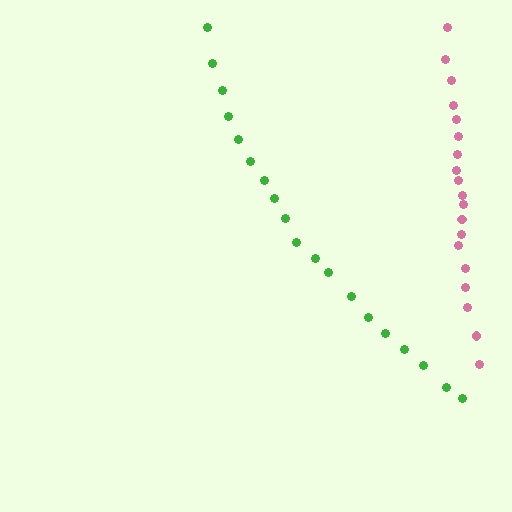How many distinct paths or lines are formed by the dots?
There are 2 distinct paths.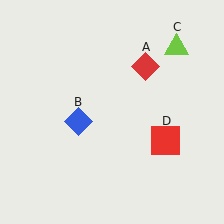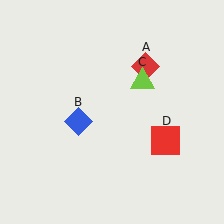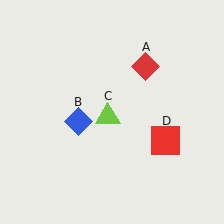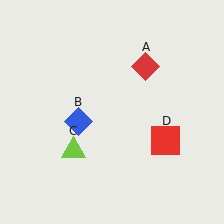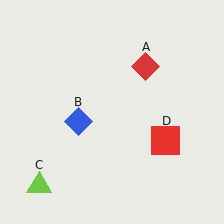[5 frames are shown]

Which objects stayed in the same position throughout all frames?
Red diamond (object A) and blue diamond (object B) and red square (object D) remained stationary.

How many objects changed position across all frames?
1 object changed position: lime triangle (object C).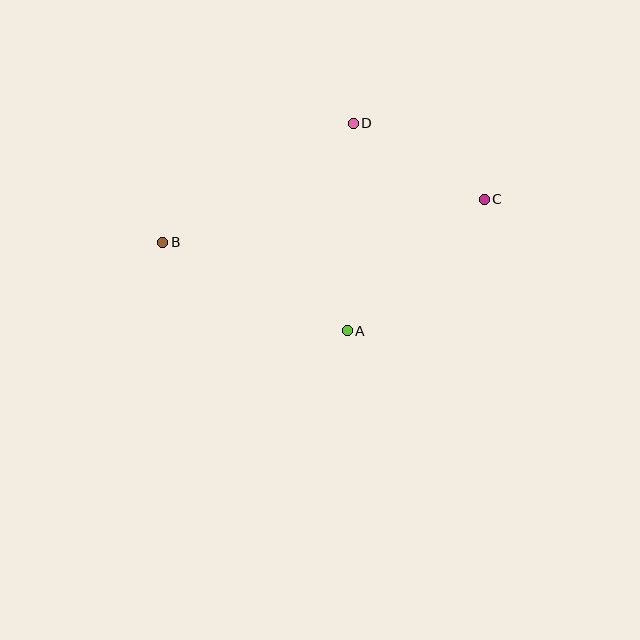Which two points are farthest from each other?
Points B and C are farthest from each other.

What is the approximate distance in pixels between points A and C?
The distance between A and C is approximately 190 pixels.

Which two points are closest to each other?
Points C and D are closest to each other.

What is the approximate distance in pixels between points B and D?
The distance between B and D is approximately 225 pixels.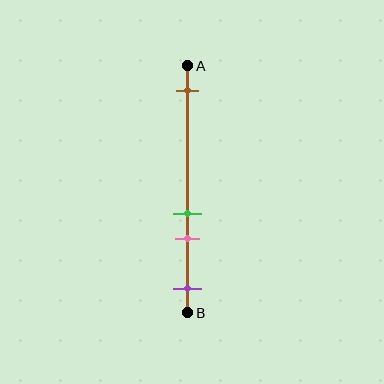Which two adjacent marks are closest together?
The green and pink marks are the closest adjacent pair.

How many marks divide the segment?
There are 4 marks dividing the segment.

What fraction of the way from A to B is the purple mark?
The purple mark is approximately 90% (0.9) of the way from A to B.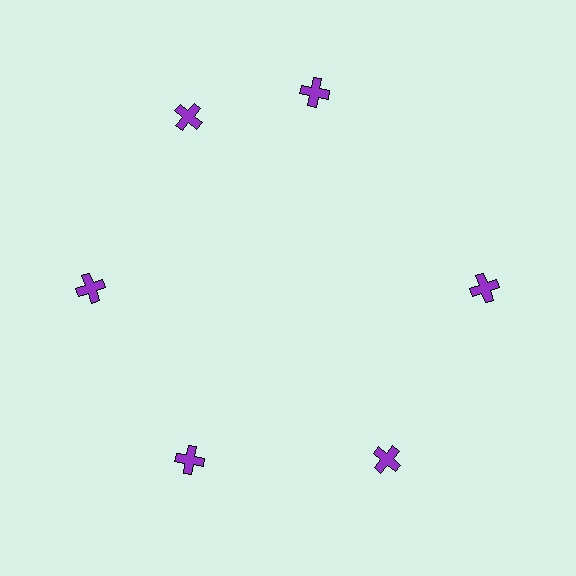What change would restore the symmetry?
The symmetry would be restored by rotating it back into even spacing with its neighbors so that all 6 crosses sit at equal angles and equal distance from the center.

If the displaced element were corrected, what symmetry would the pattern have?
It would have 6-fold rotational symmetry — the pattern would map onto itself every 60 degrees.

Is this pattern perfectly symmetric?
No. The 6 purple crosses are arranged in a ring, but one element near the 1 o'clock position is rotated out of alignment along the ring, breaking the 6-fold rotational symmetry.